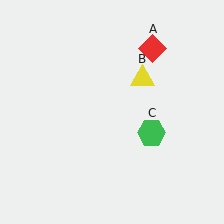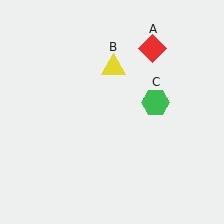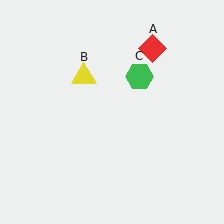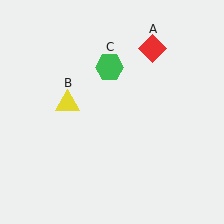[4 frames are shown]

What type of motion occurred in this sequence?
The yellow triangle (object B), green hexagon (object C) rotated counterclockwise around the center of the scene.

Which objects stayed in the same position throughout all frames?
Red diamond (object A) remained stationary.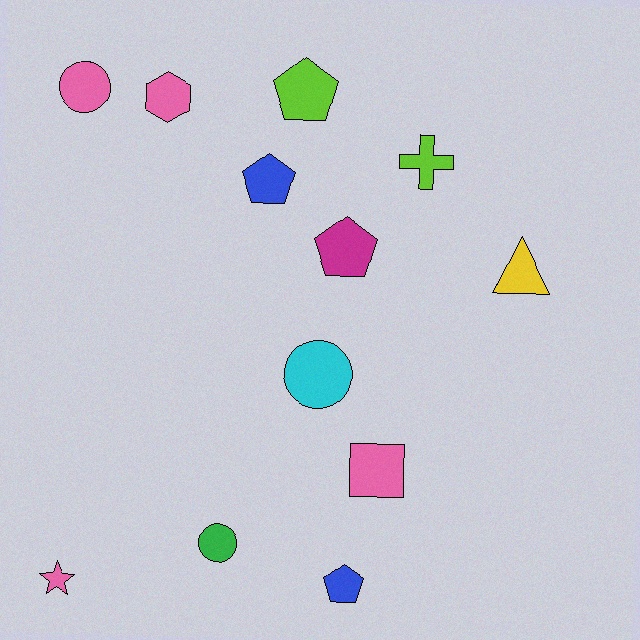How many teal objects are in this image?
There are no teal objects.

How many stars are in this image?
There is 1 star.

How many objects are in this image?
There are 12 objects.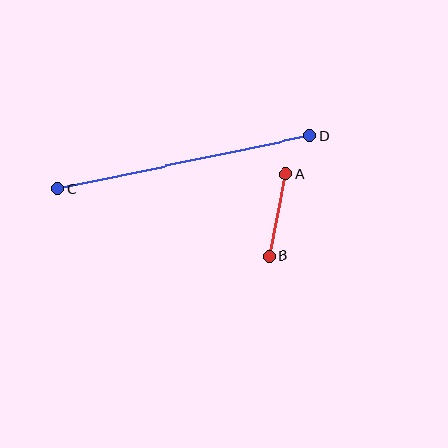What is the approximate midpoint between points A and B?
The midpoint is at approximately (277, 215) pixels.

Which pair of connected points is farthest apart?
Points C and D are farthest apart.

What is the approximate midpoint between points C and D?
The midpoint is at approximately (184, 163) pixels.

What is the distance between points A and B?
The distance is approximately 83 pixels.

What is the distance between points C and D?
The distance is approximately 258 pixels.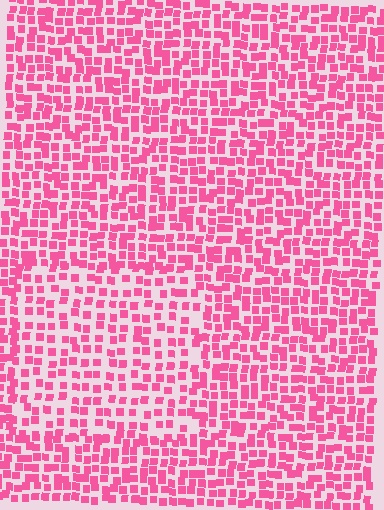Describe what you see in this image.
The image contains small pink elements arranged at two different densities. A rectangle-shaped region is visible where the elements are less densely packed than the surrounding area.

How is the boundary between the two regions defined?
The boundary is defined by a change in element density (approximately 1.5x ratio). All elements are the same color, size, and shape.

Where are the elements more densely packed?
The elements are more densely packed outside the rectangle boundary.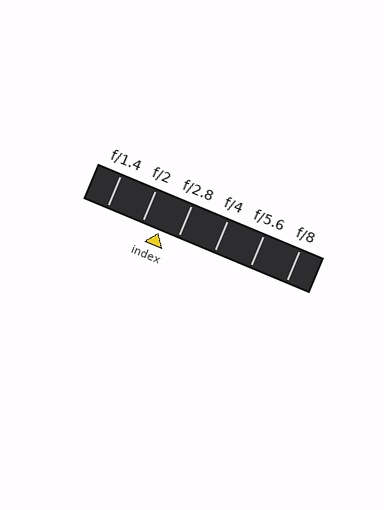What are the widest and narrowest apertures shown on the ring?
The widest aperture shown is f/1.4 and the narrowest is f/8.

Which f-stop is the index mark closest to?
The index mark is closest to f/2.